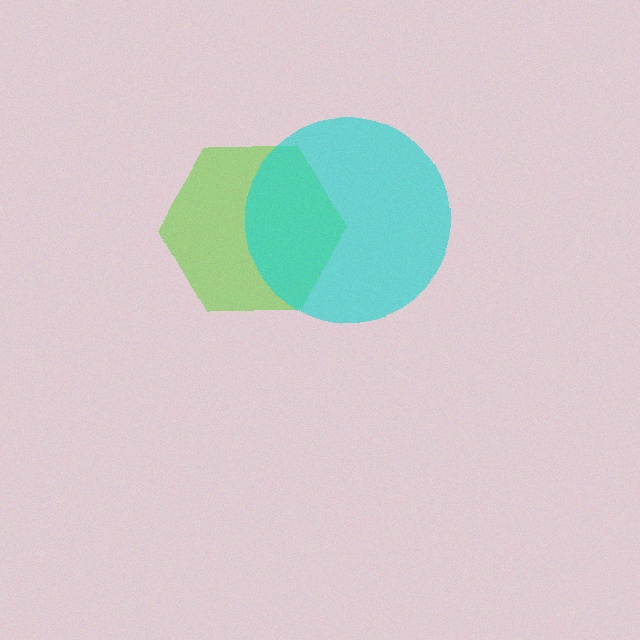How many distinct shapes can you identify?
There are 2 distinct shapes: a lime hexagon, a cyan circle.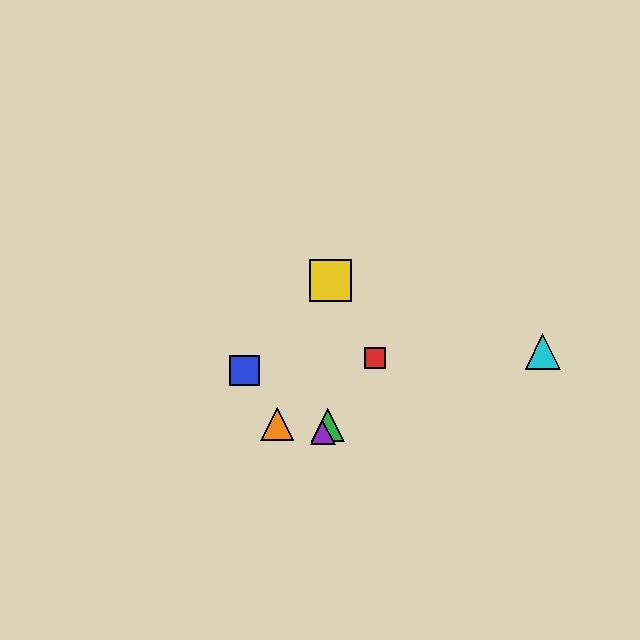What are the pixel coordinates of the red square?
The red square is at (375, 358).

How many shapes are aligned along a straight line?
3 shapes (the red square, the green triangle, the purple triangle) are aligned along a straight line.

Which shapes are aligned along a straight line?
The red square, the green triangle, the purple triangle are aligned along a straight line.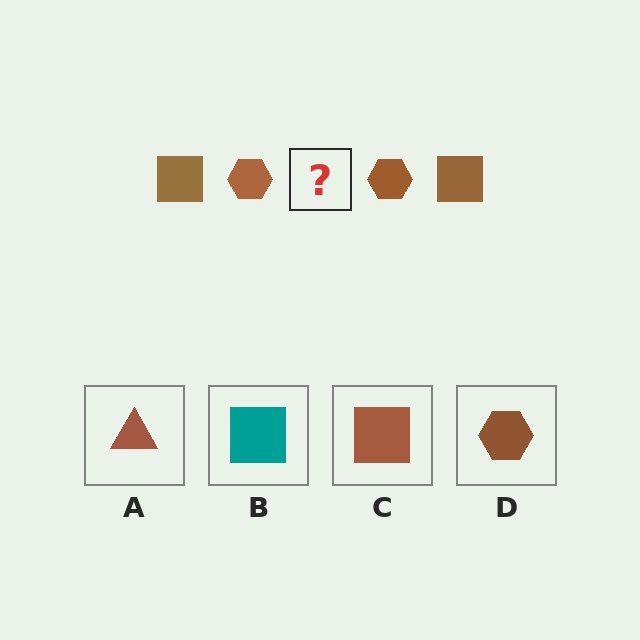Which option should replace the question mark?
Option C.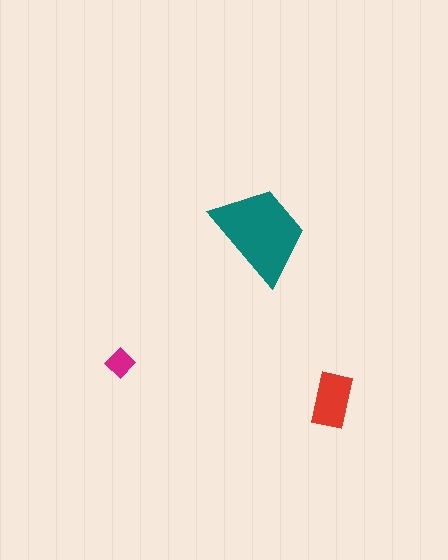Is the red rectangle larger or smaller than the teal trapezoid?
Smaller.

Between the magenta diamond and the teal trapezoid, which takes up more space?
The teal trapezoid.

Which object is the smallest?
The magenta diamond.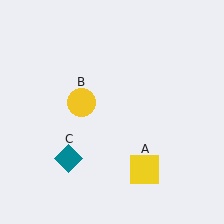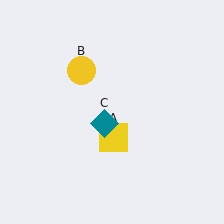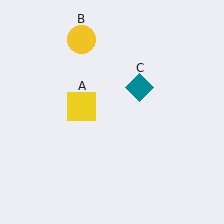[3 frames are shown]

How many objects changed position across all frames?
3 objects changed position: yellow square (object A), yellow circle (object B), teal diamond (object C).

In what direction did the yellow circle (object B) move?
The yellow circle (object B) moved up.